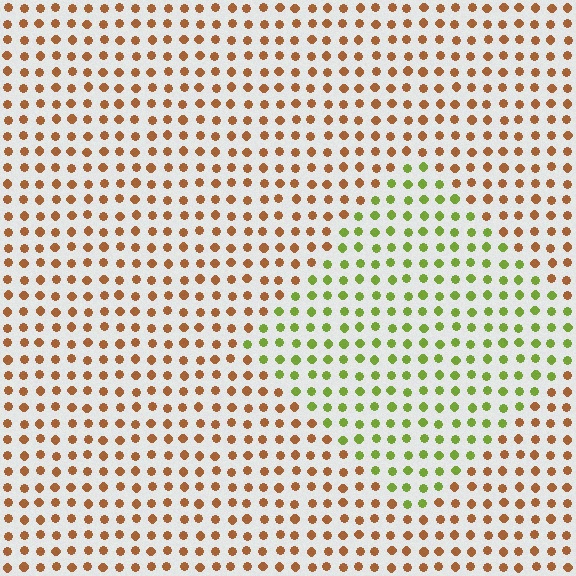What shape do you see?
I see a diamond.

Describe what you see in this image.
The image is filled with small brown elements in a uniform arrangement. A diamond-shaped region is visible where the elements are tinted to a slightly different hue, forming a subtle color boundary.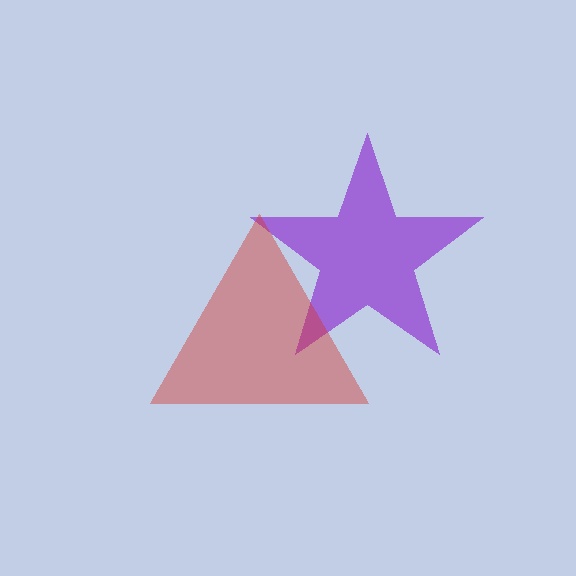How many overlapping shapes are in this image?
There are 2 overlapping shapes in the image.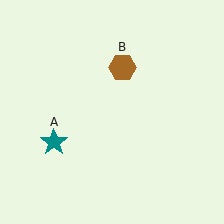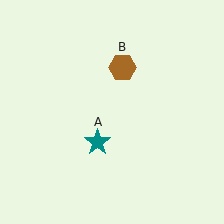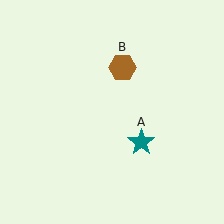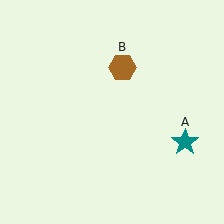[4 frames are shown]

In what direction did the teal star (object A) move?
The teal star (object A) moved right.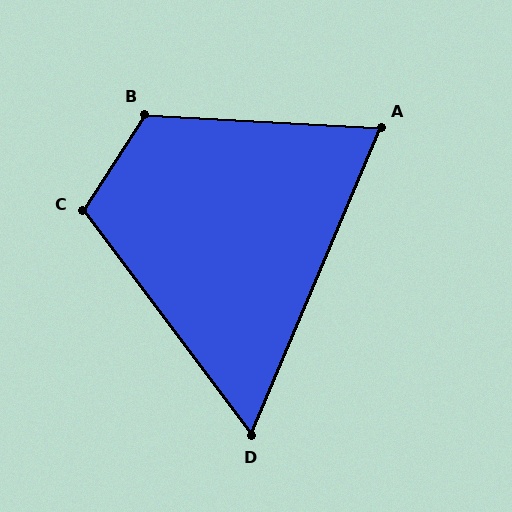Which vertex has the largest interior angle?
B, at approximately 120 degrees.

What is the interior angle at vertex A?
Approximately 70 degrees (acute).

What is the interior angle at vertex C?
Approximately 110 degrees (obtuse).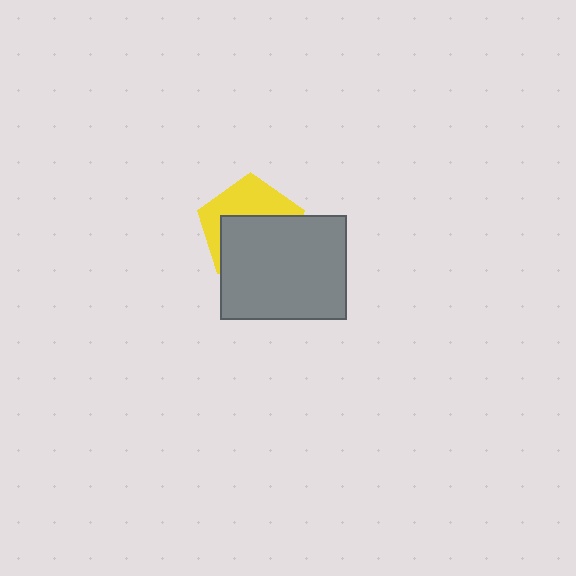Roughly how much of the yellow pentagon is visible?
A small part of it is visible (roughly 43%).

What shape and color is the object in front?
The object in front is a gray rectangle.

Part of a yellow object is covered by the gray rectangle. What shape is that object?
It is a pentagon.